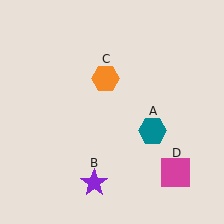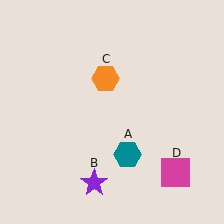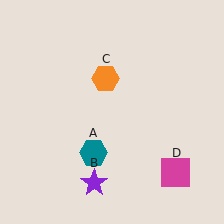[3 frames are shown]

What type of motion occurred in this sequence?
The teal hexagon (object A) rotated clockwise around the center of the scene.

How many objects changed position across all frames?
1 object changed position: teal hexagon (object A).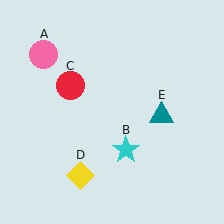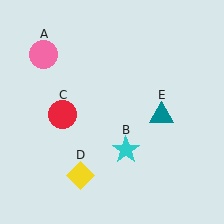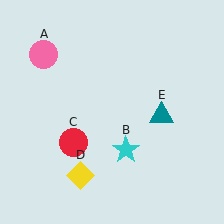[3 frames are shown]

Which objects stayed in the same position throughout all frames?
Pink circle (object A) and cyan star (object B) and yellow diamond (object D) and teal triangle (object E) remained stationary.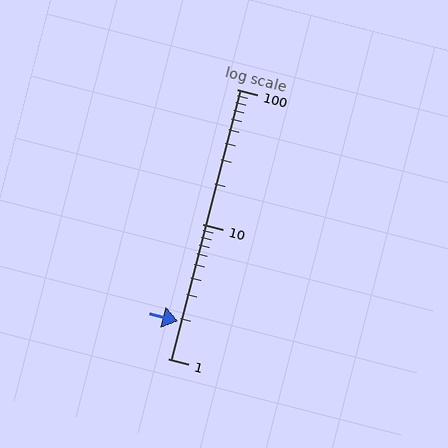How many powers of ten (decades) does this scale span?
The scale spans 2 decades, from 1 to 100.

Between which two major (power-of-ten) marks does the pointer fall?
The pointer is between 1 and 10.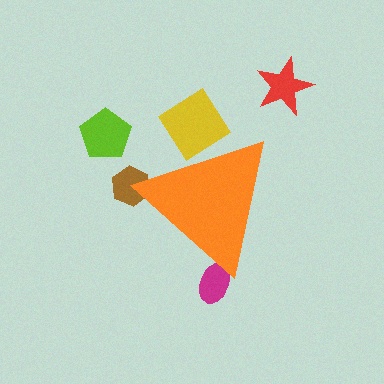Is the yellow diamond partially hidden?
Yes, the yellow diamond is partially hidden behind the orange triangle.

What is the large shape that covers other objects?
An orange triangle.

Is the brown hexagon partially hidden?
Yes, the brown hexagon is partially hidden behind the orange triangle.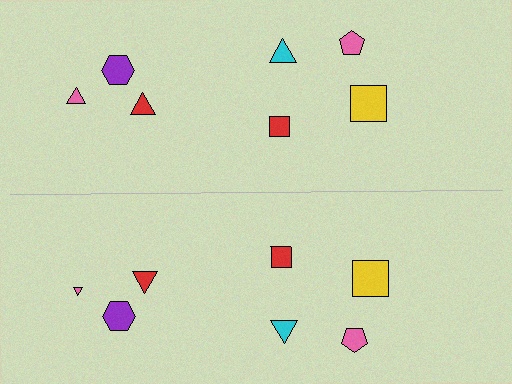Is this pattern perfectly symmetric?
No, the pattern is not perfectly symmetric. The pink triangle on the bottom side has a different size than its mirror counterpart.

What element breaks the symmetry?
The pink triangle on the bottom side has a different size than its mirror counterpart.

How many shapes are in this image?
There are 14 shapes in this image.